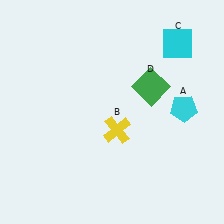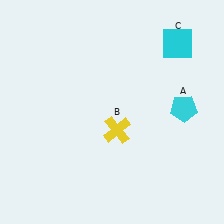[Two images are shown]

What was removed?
The green square (D) was removed in Image 2.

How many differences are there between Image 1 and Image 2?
There is 1 difference between the two images.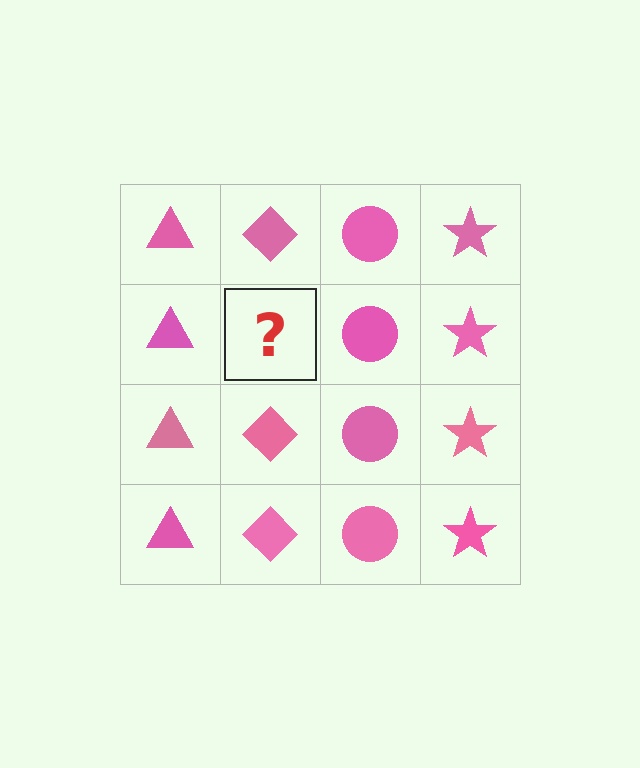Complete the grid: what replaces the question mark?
The question mark should be replaced with a pink diamond.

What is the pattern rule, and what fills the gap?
The rule is that each column has a consistent shape. The gap should be filled with a pink diamond.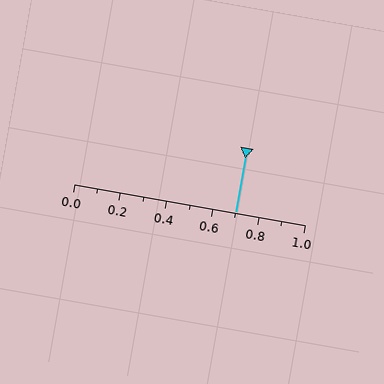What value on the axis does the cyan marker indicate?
The marker indicates approximately 0.7.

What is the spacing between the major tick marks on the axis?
The major ticks are spaced 0.2 apart.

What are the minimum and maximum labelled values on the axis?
The axis runs from 0.0 to 1.0.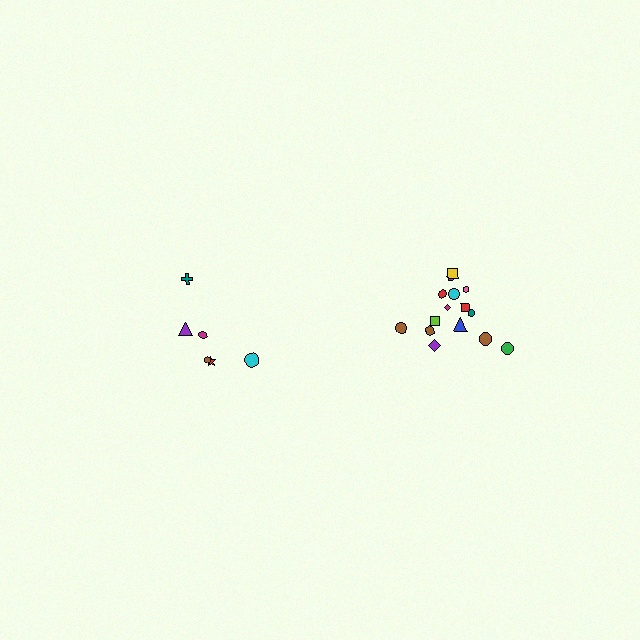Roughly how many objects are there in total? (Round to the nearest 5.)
Roughly 20 objects in total.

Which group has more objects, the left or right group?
The right group.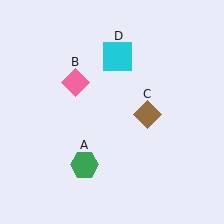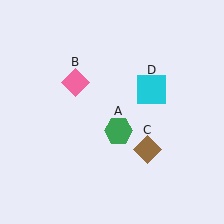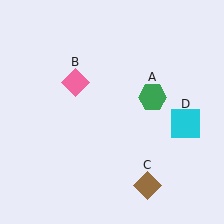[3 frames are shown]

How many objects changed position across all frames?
3 objects changed position: green hexagon (object A), brown diamond (object C), cyan square (object D).